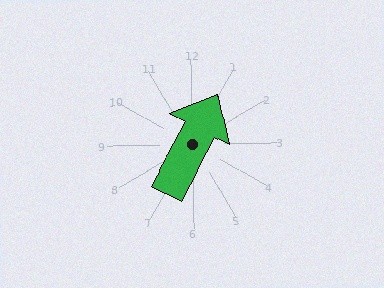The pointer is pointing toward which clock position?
Roughly 1 o'clock.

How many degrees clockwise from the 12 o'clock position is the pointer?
Approximately 28 degrees.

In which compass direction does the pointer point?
Northeast.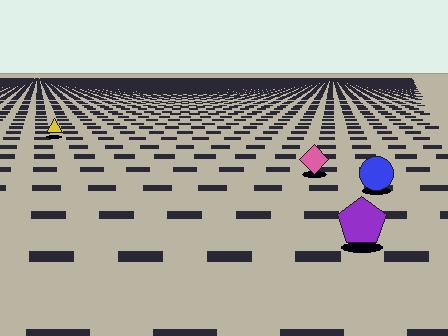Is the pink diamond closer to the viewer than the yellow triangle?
Yes. The pink diamond is closer — you can tell from the texture gradient: the ground texture is coarser near it.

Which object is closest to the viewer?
The purple pentagon is closest. The texture marks near it are larger and more spread out.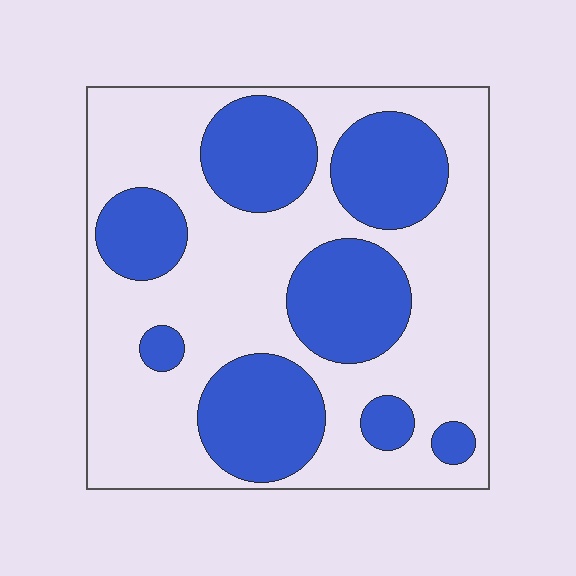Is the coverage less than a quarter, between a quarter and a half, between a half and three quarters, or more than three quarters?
Between a quarter and a half.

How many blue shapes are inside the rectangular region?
8.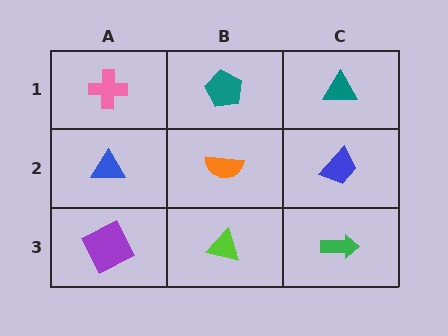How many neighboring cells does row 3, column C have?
2.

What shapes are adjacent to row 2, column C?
A teal triangle (row 1, column C), a green arrow (row 3, column C), an orange semicircle (row 2, column B).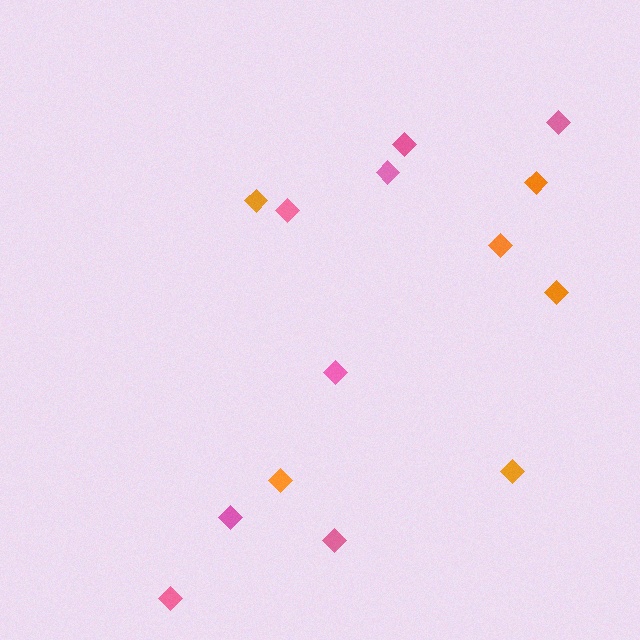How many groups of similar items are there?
There are 2 groups: one group of orange diamonds (6) and one group of pink diamonds (8).